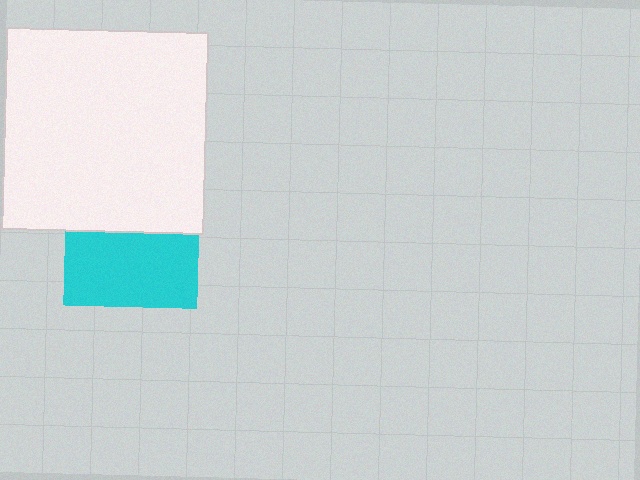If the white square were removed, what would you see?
You would see the complete cyan square.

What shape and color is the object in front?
The object in front is a white square.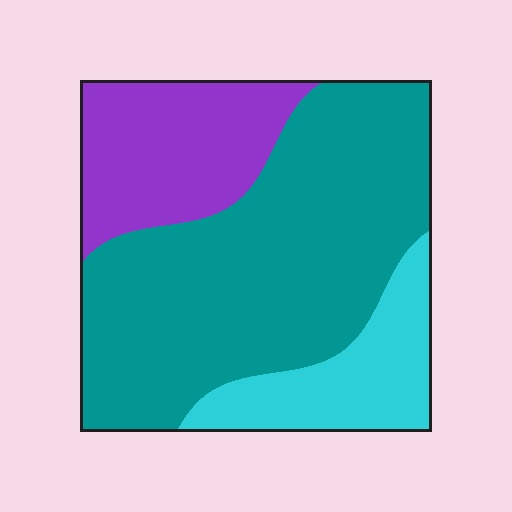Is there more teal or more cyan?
Teal.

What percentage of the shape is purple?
Purple covers about 25% of the shape.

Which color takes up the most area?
Teal, at roughly 60%.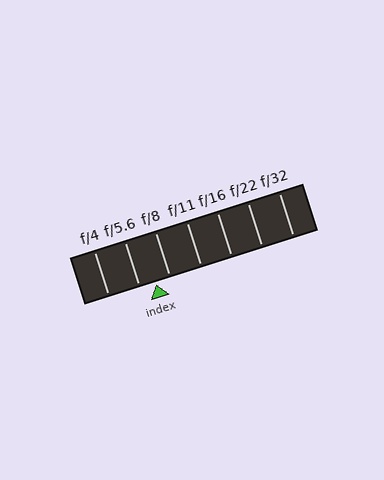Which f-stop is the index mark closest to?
The index mark is closest to f/8.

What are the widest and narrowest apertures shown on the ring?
The widest aperture shown is f/4 and the narrowest is f/32.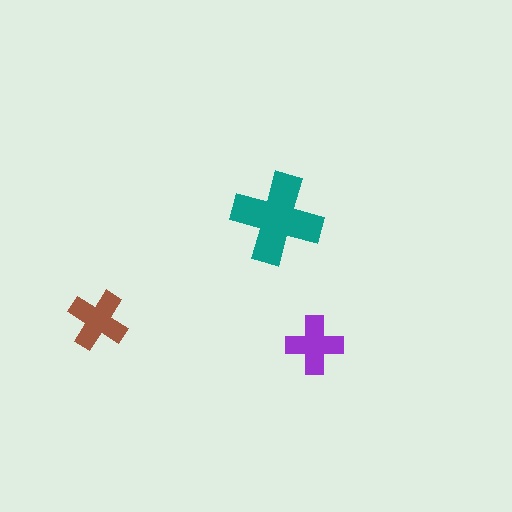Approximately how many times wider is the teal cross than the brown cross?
About 1.5 times wider.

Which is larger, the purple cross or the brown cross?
The brown one.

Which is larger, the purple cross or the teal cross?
The teal one.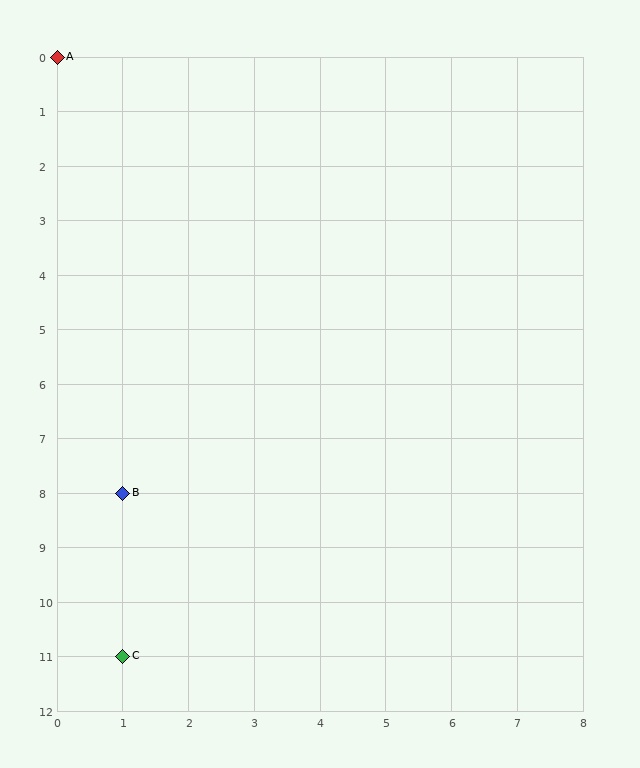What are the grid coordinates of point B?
Point B is at grid coordinates (1, 8).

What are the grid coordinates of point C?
Point C is at grid coordinates (1, 11).